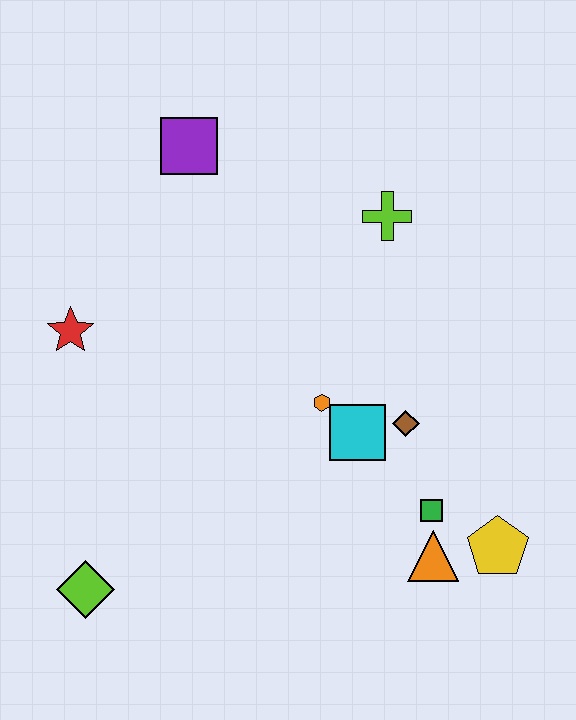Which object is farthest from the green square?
The purple square is farthest from the green square.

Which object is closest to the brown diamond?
The cyan square is closest to the brown diamond.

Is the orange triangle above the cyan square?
No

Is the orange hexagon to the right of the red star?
Yes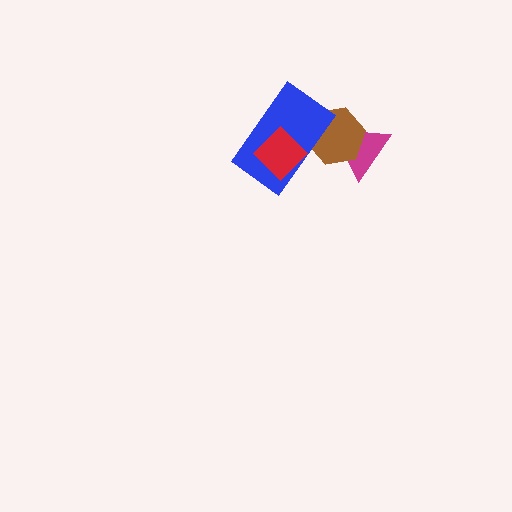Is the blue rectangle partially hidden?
Yes, it is partially covered by another shape.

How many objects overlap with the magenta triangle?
1 object overlaps with the magenta triangle.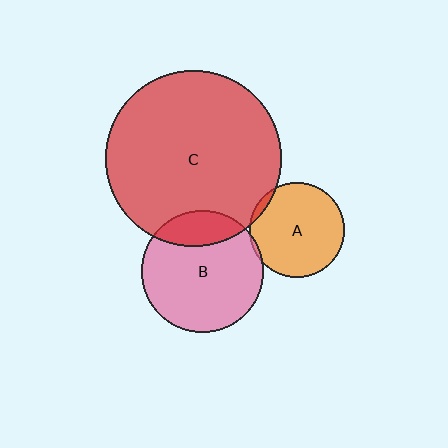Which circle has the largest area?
Circle C (red).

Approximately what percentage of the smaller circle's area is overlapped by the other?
Approximately 5%.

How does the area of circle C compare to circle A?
Approximately 3.5 times.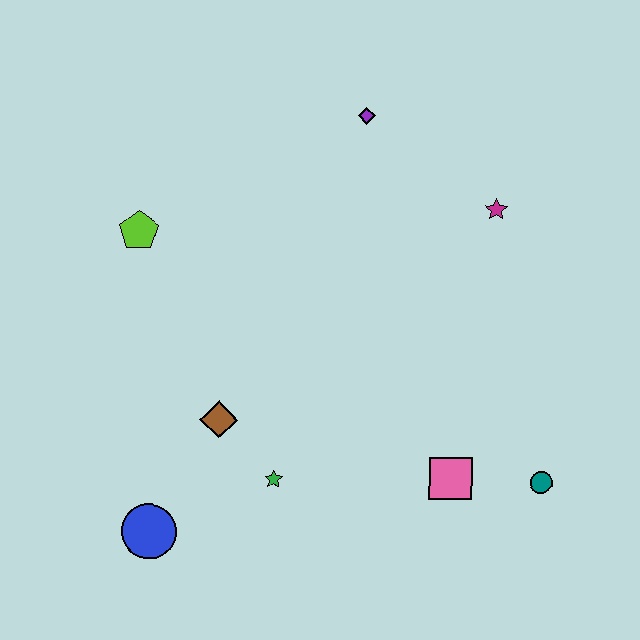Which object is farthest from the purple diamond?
The blue circle is farthest from the purple diamond.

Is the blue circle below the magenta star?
Yes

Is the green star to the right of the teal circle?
No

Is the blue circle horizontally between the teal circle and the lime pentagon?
Yes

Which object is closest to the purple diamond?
The magenta star is closest to the purple diamond.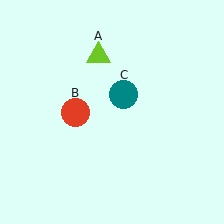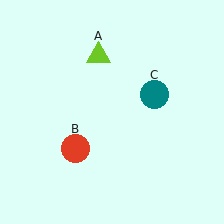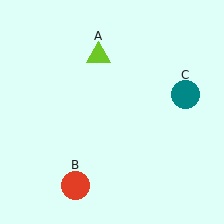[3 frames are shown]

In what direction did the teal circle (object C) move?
The teal circle (object C) moved right.